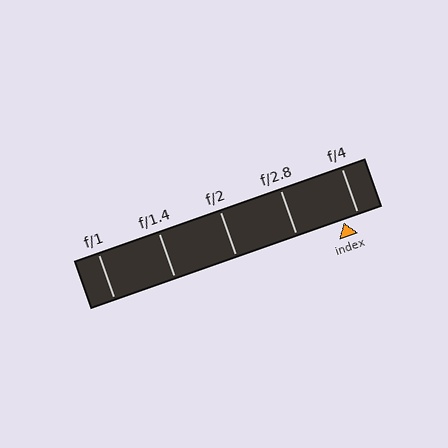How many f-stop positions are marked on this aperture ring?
There are 5 f-stop positions marked.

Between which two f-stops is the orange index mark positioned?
The index mark is between f/2.8 and f/4.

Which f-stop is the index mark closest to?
The index mark is closest to f/4.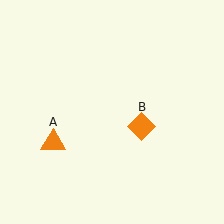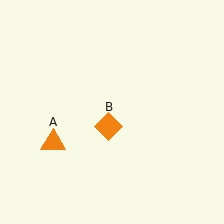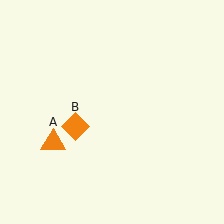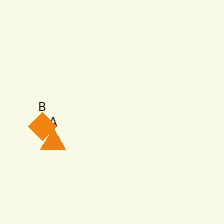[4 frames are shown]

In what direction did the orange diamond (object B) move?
The orange diamond (object B) moved left.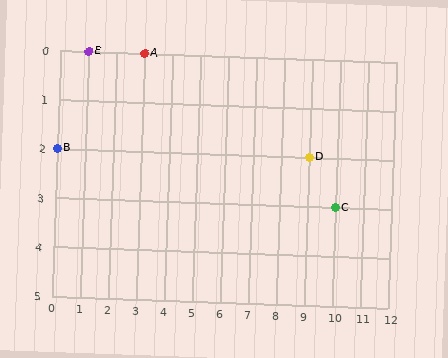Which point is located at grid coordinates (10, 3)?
Point C is at (10, 3).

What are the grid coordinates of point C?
Point C is at grid coordinates (10, 3).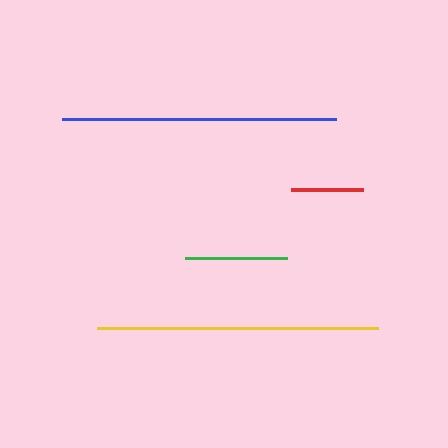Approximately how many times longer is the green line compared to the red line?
The green line is approximately 1.4 times the length of the red line.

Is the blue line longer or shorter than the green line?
The blue line is longer than the green line.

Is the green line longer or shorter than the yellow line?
The yellow line is longer than the green line.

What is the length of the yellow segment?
The yellow segment is approximately 281 pixels long.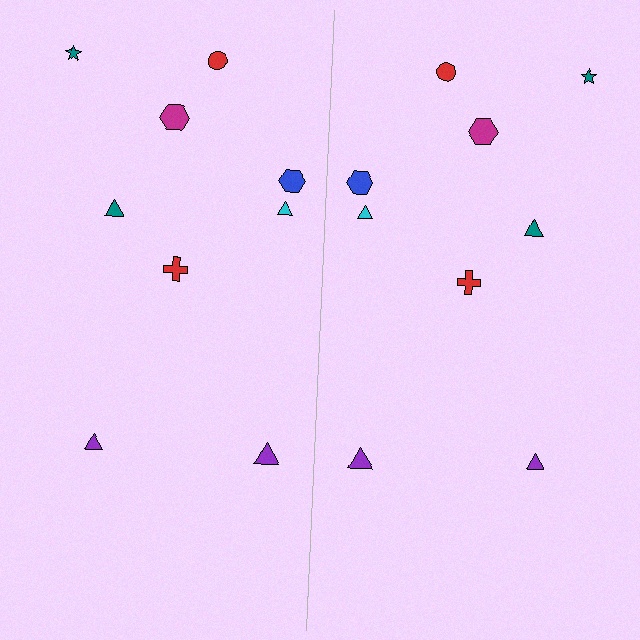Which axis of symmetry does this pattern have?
The pattern has a vertical axis of symmetry running through the center of the image.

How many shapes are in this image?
There are 18 shapes in this image.